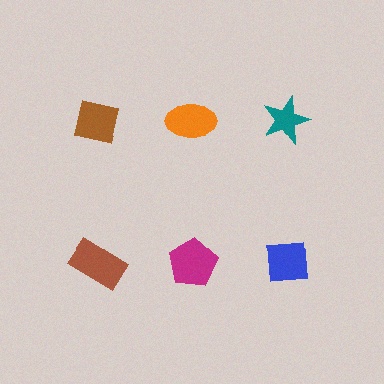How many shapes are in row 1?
3 shapes.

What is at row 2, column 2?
A magenta pentagon.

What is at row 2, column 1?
A brown rectangle.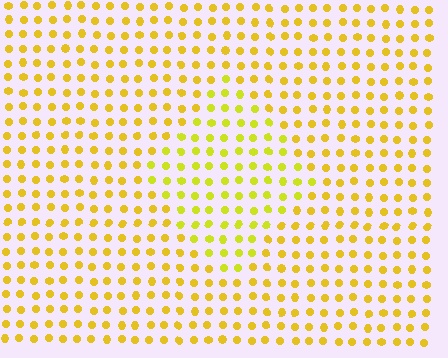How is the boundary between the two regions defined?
The boundary is defined purely by a slight shift in hue (about 18 degrees). Spacing, size, and orientation are identical on both sides.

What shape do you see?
I see a diamond.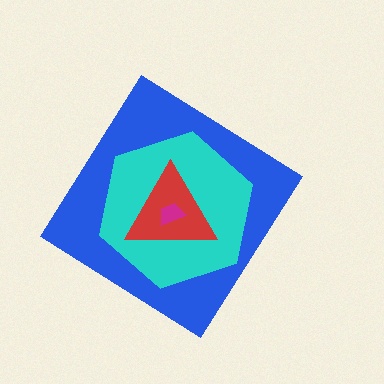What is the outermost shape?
The blue diamond.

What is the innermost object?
The magenta trapezoid.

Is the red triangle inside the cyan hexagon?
Yes.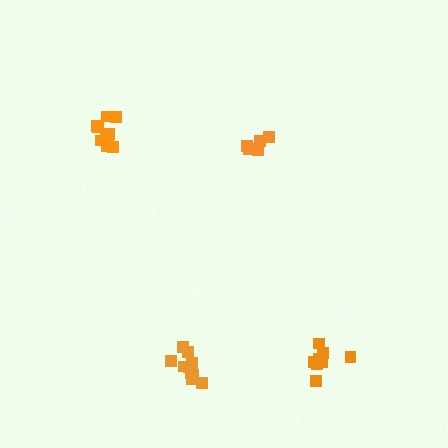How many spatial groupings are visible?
There are 4 spatial groupings.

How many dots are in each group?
Group 1: 5 dots, Group 2: 11 dots, Group 3: 8 dots, Group 4: 10 dots (34 total).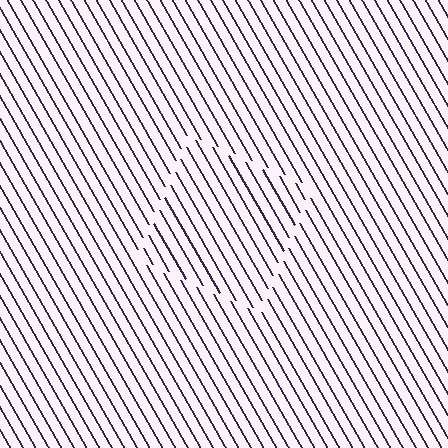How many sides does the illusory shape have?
4 sides — the line-ends trace a square.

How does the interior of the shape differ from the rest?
The interior of the shape contains the same grating, shifted by half a period — the contour is defined by the phase discontinuity where line-ends from the inner and outer gratings abut.